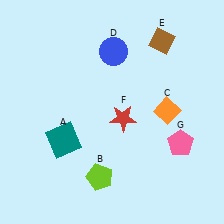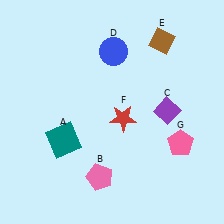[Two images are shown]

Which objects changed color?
B changed from lime to pink. C changed from orange to purple.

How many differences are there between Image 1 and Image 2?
There are 2 differences between the two images.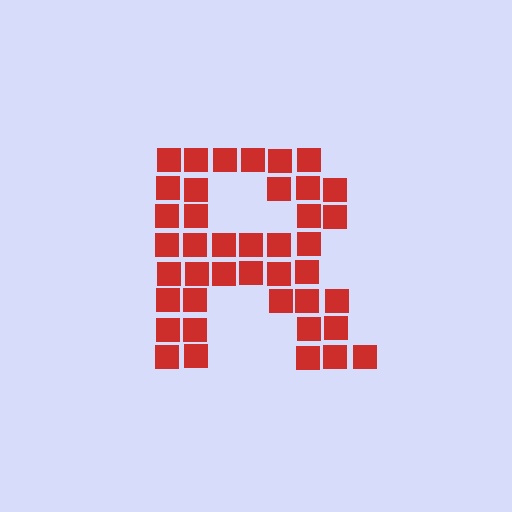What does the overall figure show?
The overall figure shows the letter R.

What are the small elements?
The small elements are squares.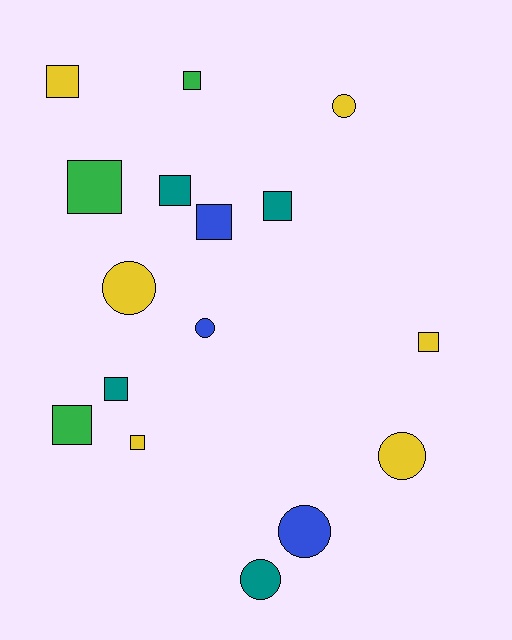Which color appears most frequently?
Yellow, with 6 objects.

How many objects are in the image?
There are 16 objects.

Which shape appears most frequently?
Square, with 10 objects.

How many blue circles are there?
There are 2 blue circles.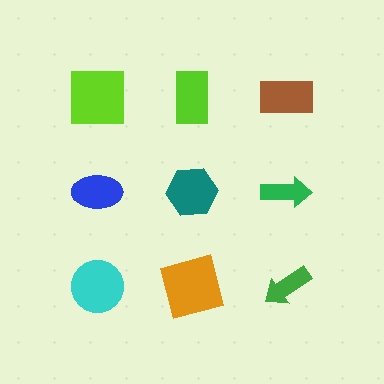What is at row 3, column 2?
An orange square.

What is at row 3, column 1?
A cyan circle.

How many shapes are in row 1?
3 shapes.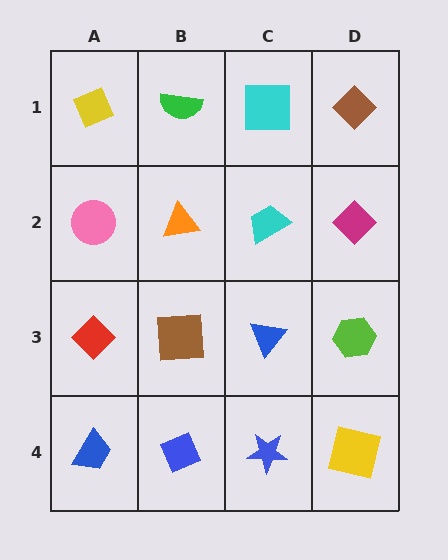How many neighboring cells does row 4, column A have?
2.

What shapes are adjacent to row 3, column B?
An orange triangle (row 2, column B), a blue diamond (row 4, column B), a red diamond (row 3, column A), a blue triangle (row 3, column C).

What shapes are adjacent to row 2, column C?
A cyan square (row 1, column C), a blue triangle (row 3, column C), an orange triangle (row 2, column B), a magenta diamond (row 2, column D).